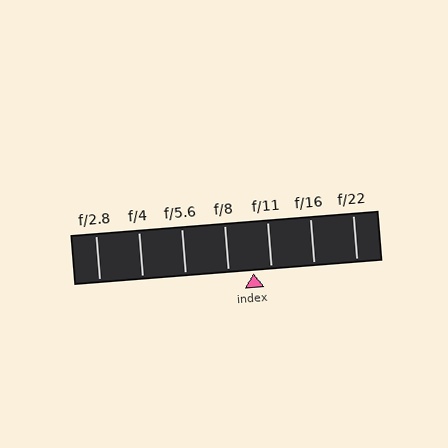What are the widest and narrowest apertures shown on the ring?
The widest aperture shown is f/2.8 and the narrowest is f/22.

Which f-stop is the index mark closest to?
The index mark is closest to f/11.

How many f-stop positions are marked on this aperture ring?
There are 7 f-stop positions marked.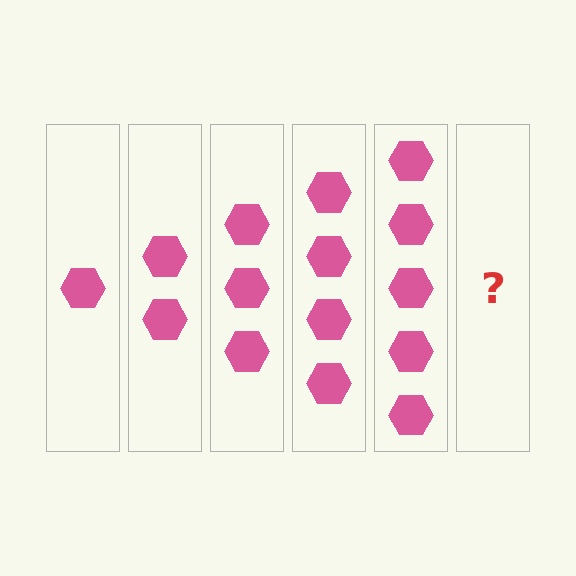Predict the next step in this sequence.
The next step is 6 hexagons.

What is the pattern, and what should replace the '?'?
The pattern is that each step adds one more hexagon. The '?' should be 6 hexagons.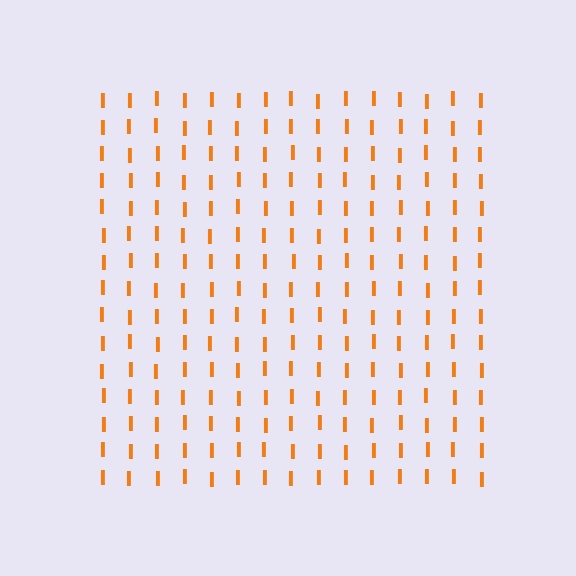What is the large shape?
The large shape is a square.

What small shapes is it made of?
It is made of small letter I's.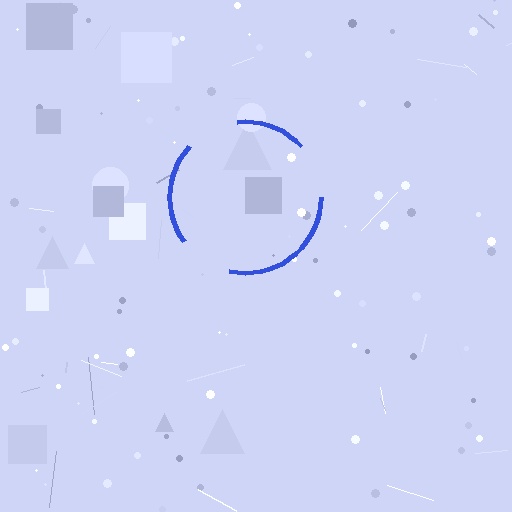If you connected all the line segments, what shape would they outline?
They would outline a circle.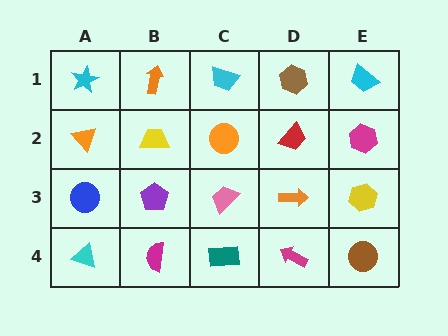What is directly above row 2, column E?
A cyan trapezoid.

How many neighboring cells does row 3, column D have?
4.